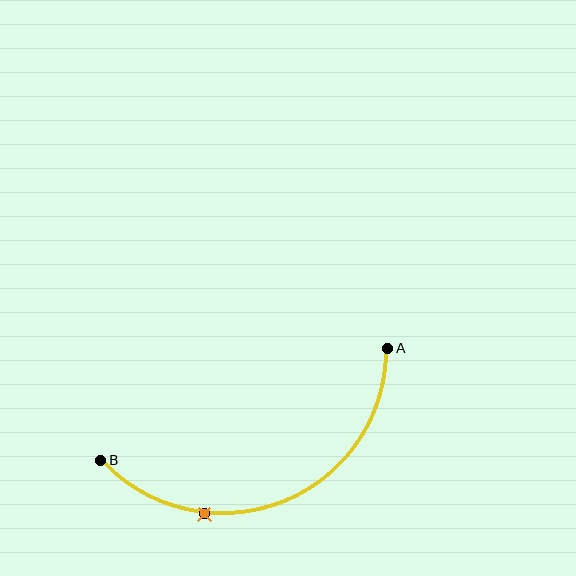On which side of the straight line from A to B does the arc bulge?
The arc bulges below the straight line connecting A and B.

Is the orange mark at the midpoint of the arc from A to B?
No. The orange mark lies on the arc but is closer to endpoint B. The arc midpoint would be at the point on the curve equidistant along the arc from both A and B.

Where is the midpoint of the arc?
The arc midpoint is the point on the curve farthest from the straight line joining A and B. It sits below that line.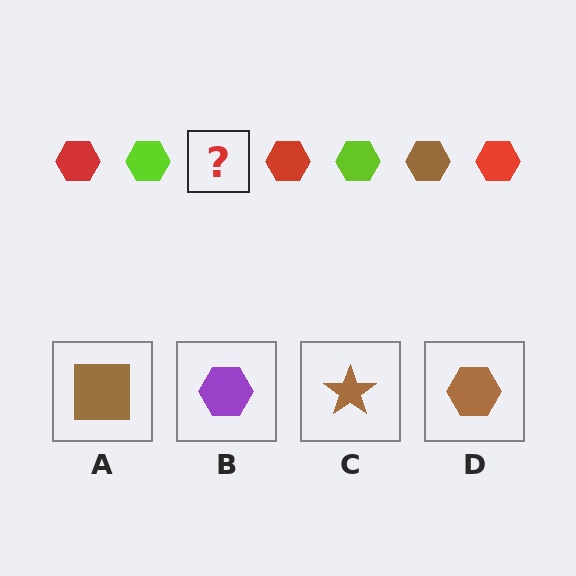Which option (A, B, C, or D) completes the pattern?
D.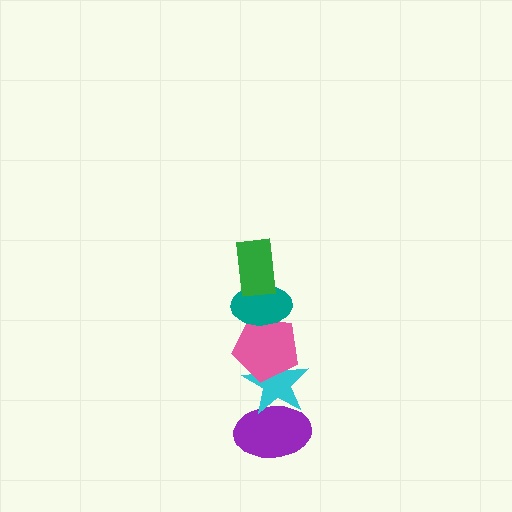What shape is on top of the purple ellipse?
The cyan star is on top of the purple ellipse.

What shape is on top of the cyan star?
The pink pentagon is on top of the cyan star.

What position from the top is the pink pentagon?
The pink pentagon is 3rd from the top.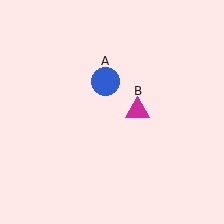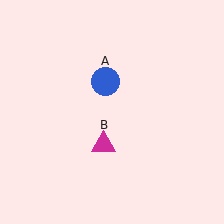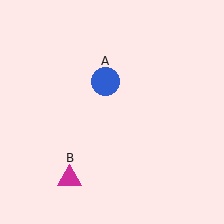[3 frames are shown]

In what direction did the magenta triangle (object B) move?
The magenta triangle (object B) moved down and to the left.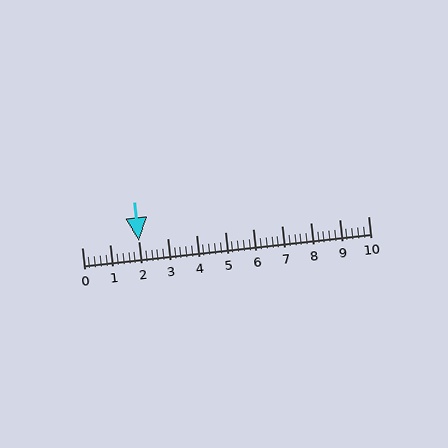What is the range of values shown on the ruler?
The ruler shows values from 0 to 10.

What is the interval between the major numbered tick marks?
The major tick marks are spaced 1 units apart.